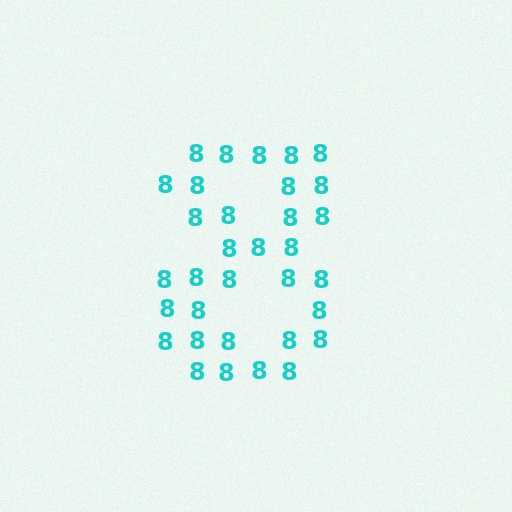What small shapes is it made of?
It is made of small digit 8's.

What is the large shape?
The large shape is the digit 8.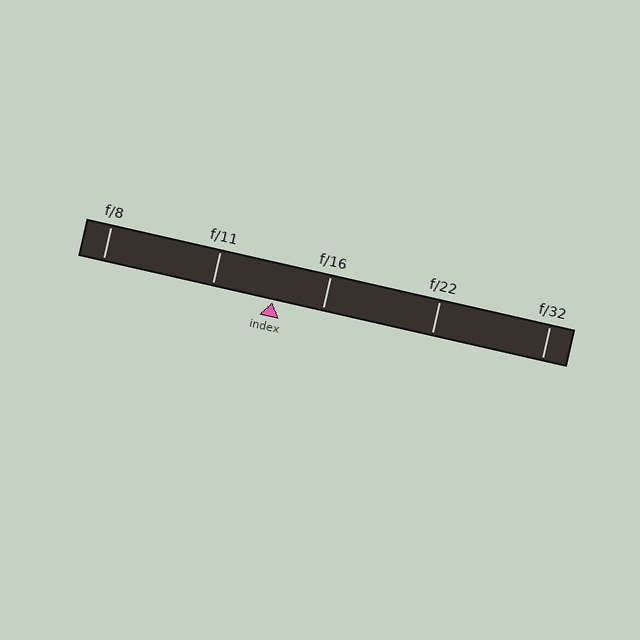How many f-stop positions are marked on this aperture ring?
There are 5 f-stop positions marked.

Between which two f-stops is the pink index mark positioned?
The index mark is between f/11 and f/16.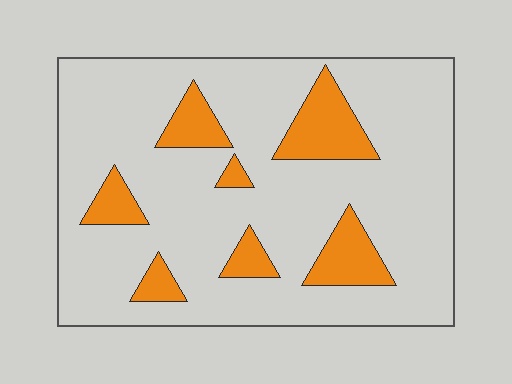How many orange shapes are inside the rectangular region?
7.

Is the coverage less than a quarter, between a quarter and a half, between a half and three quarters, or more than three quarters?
Less than a quarter.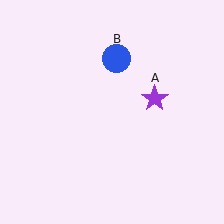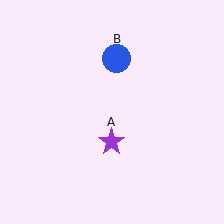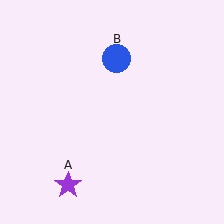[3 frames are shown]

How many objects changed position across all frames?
1 object changed position: purple star (object A).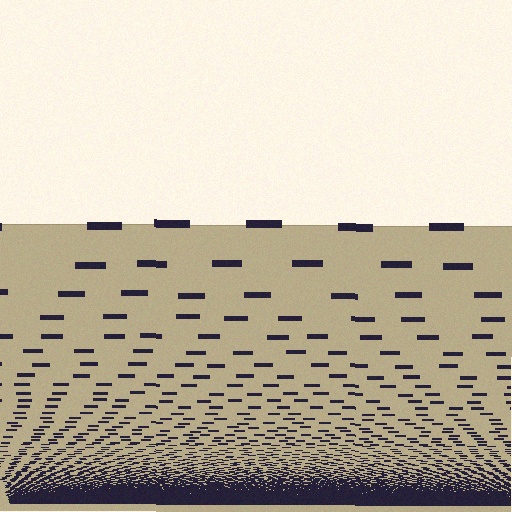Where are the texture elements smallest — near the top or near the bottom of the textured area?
Near the bottom.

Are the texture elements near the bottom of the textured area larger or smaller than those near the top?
Smaller. The gradient is inverted — elements near the bottom are smaller and denser.